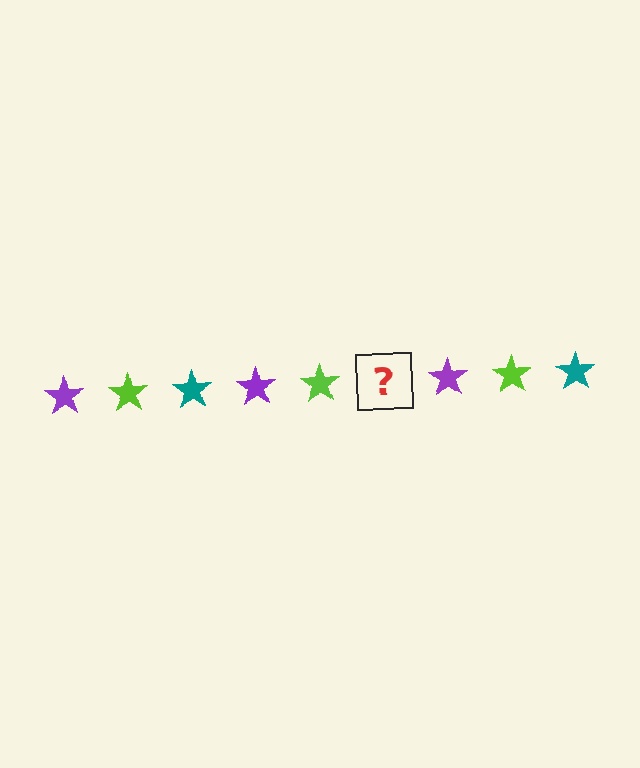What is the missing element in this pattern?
The missing element is a teal star.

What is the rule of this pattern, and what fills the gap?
The rule is that the pattern cycles through purple, lime, teal stars. The gap should be filled with a teal star.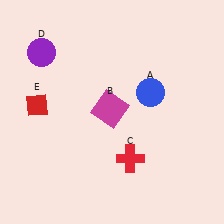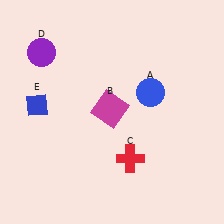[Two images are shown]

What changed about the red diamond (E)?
In Image 1, E is red. In Image 2, it changed to blue.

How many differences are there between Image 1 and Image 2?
There is 1 difference between the two images.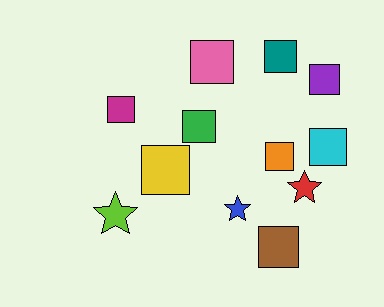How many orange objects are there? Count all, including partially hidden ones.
There is 1 orange object.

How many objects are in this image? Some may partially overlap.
There are 12 objects.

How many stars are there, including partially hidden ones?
There are 3 stars.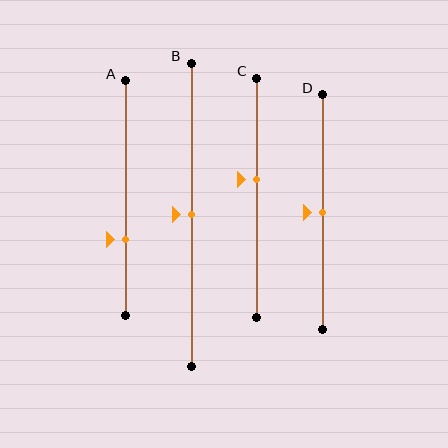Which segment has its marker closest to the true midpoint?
Segment B has its marker closest to the true midpoint.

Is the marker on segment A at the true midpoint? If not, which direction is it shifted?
No, the marker on segment A is shifted downward by about 18% of the segment length.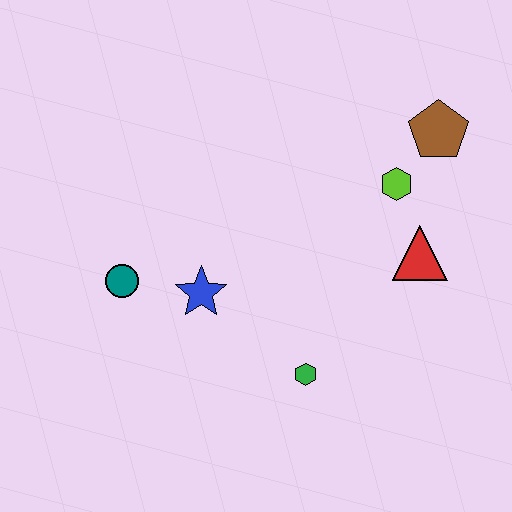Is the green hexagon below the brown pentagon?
Yes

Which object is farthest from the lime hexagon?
The teal circle is farthest from the lime hexagon.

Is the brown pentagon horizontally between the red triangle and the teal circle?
No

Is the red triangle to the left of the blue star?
No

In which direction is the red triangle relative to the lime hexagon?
The red triangle is below the lime hexagon.